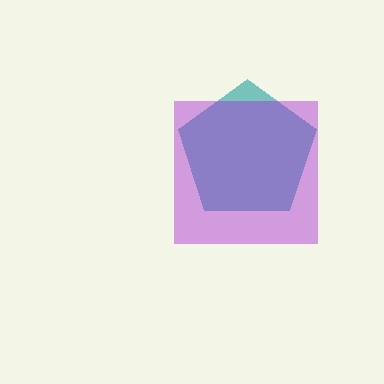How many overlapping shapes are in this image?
There are 2 overlapping shapes in the image.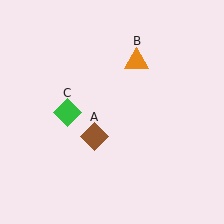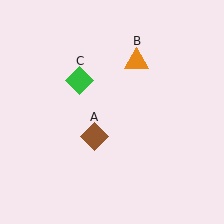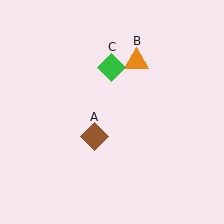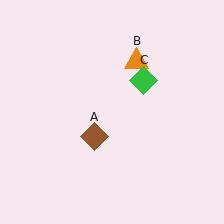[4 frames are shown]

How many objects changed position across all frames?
1 object changed position: green diamond (object C).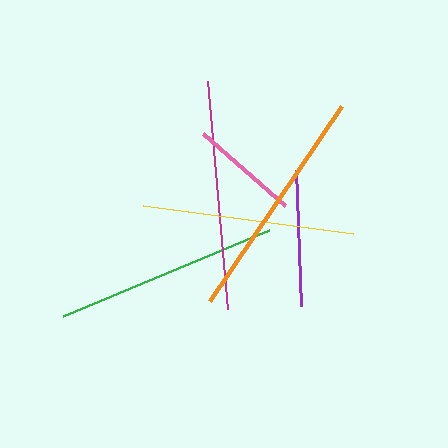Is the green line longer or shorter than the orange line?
The orange line is longer than the green line.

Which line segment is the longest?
The orange line is the longest at approximately 235 pixels.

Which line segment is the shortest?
The pink line is the shortest at approximately 109 pixels.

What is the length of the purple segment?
The purple segment is approximately 136 pixels long.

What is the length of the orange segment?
The orange segment is approximately 235 pixels long.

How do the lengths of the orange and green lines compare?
The orange and green lines are approximately the same length.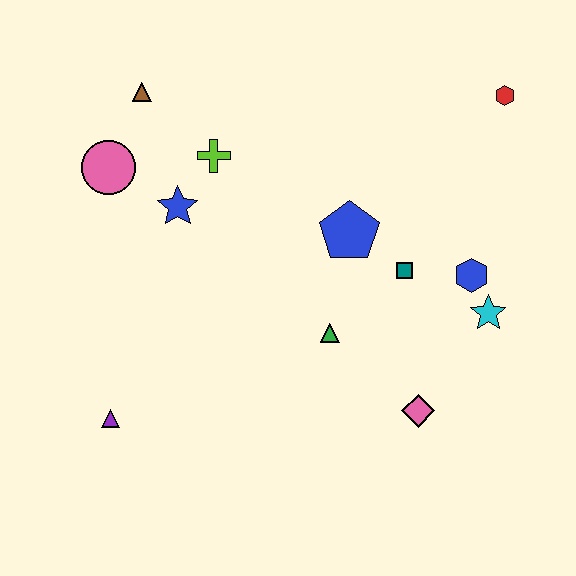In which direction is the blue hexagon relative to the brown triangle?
The blue hexagon is to the right of the brown triangle.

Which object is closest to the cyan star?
The blue hexagon is closest to the cyan star.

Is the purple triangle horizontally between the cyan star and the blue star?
No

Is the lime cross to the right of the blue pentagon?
No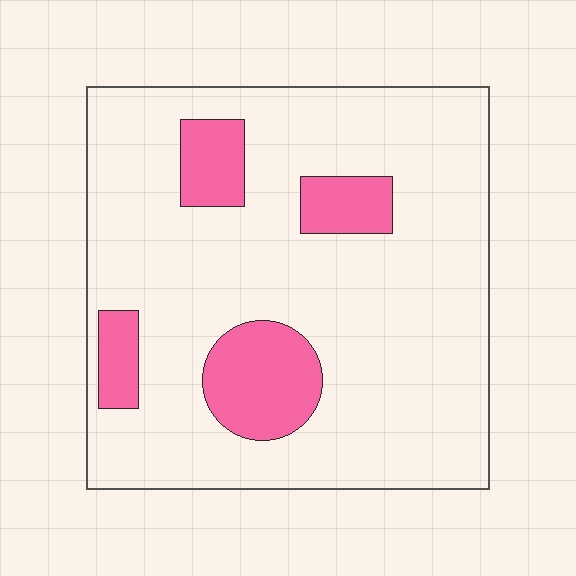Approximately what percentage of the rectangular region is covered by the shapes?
Approximately 15%.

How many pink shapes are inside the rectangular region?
4.